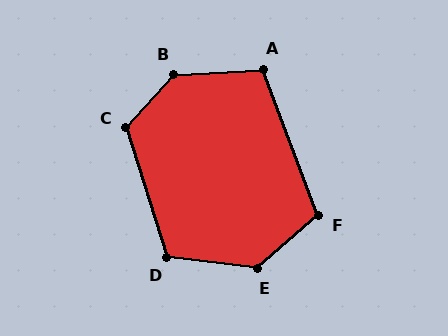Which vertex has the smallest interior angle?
A, at approximately 107 degrees.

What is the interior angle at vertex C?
Approximately 121 degrees (obtuse).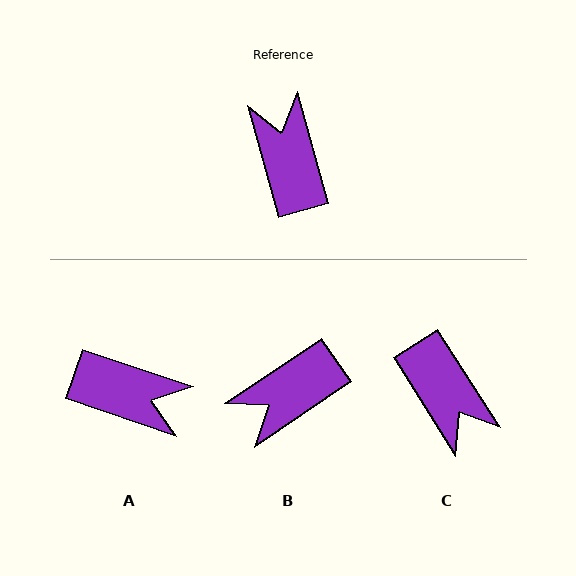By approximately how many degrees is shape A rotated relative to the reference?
Approximately 124 degrees clockwise.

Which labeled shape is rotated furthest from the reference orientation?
C, about 163 degrees away.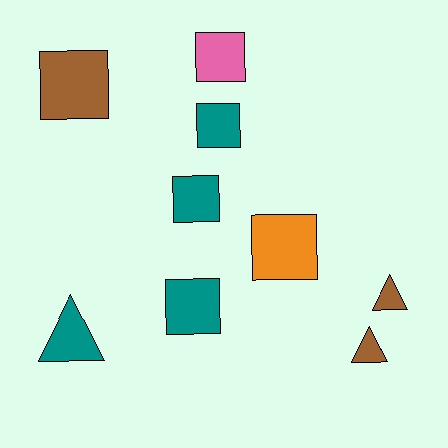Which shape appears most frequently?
Square, with 6 objects.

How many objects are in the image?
There are 9 objects.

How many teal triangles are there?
There is 1 teal triangle.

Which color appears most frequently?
Teal, with 4 objects.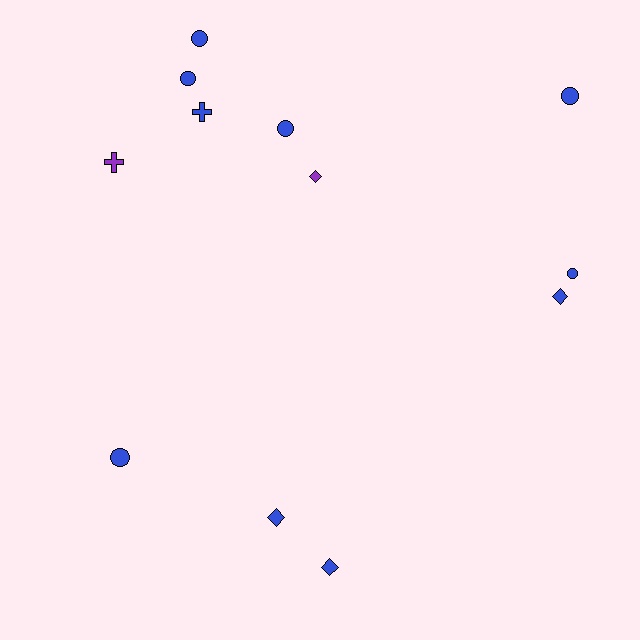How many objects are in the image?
There are 12 objects.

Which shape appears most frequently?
Circle, with 6 objects.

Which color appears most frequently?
Blue, with 10 objects.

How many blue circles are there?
There are 6 blue circles.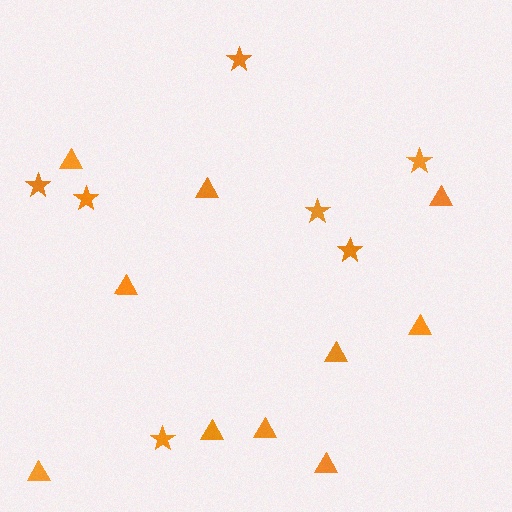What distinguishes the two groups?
There are 2 groups: one group of stars (7) and one group of triangles (10).